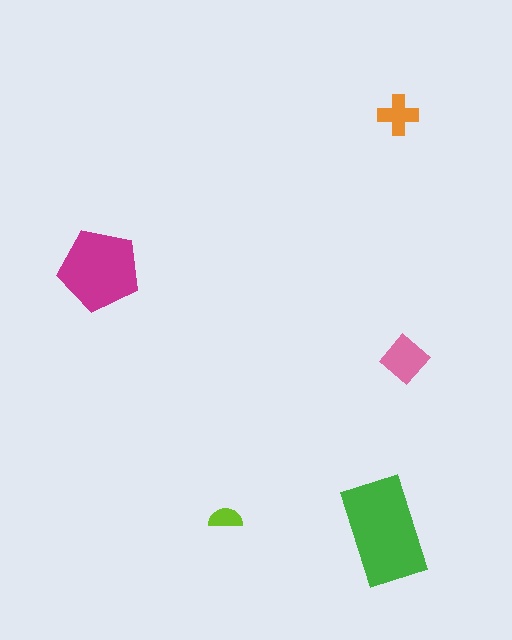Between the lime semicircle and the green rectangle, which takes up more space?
The green rectangle.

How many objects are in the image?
There are 5 objects in the image.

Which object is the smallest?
The lime semicircle.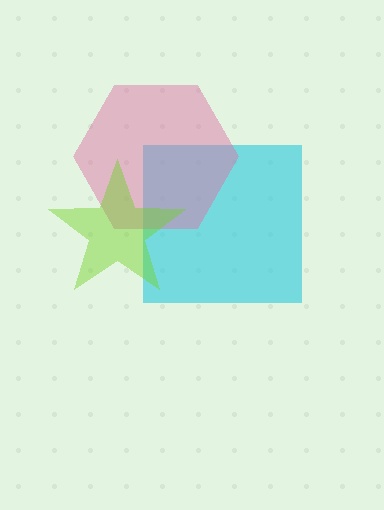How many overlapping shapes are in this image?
There are 3 overlapping shapes in the image.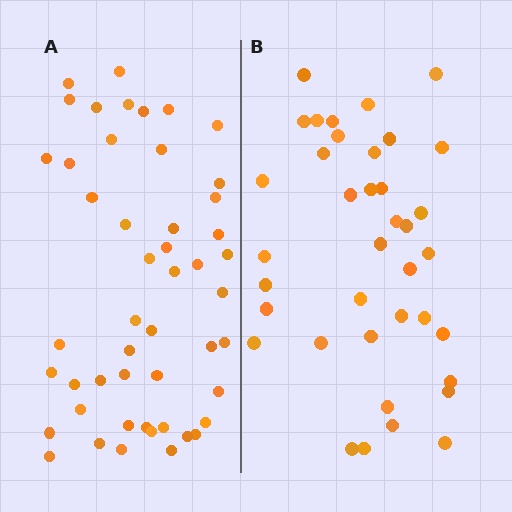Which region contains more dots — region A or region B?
Region A (the left region) has more dots.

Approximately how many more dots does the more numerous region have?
Region A has roughly 12 or so more dots than region B.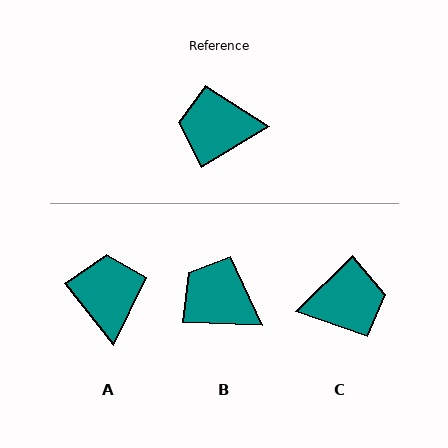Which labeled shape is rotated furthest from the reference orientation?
C, about 166 degrees away.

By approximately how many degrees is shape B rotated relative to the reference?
Approximately 33 degrees clockwise.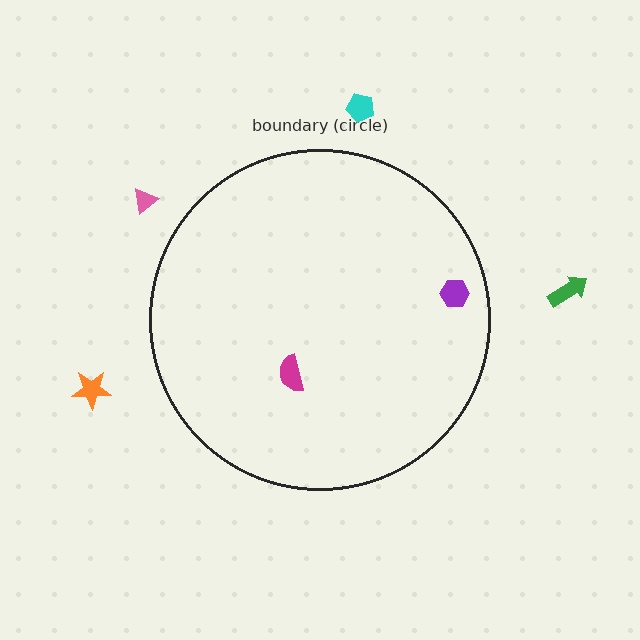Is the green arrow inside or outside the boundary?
Outside.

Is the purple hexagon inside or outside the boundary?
Inside.